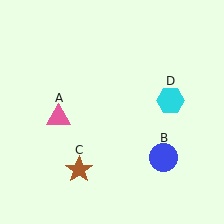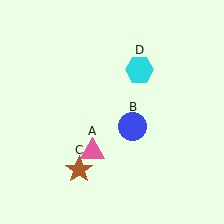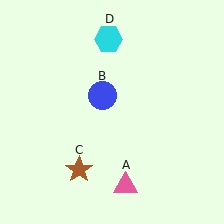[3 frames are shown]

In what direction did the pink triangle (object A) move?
The pink triangle (object A) moved down and to the right.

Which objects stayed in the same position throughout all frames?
Brown star (object C) remained stationary.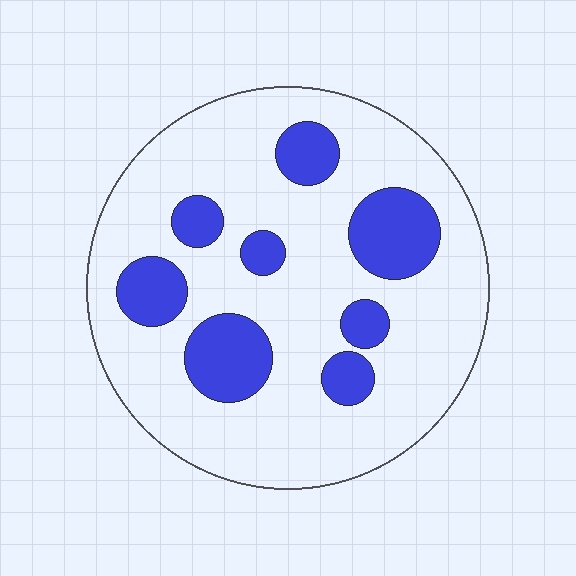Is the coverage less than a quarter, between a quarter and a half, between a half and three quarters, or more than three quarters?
Less than a quarter.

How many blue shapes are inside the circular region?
8.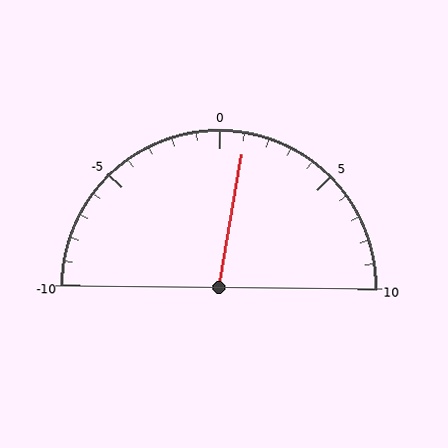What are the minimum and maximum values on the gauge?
The gauge ranges from -10 to 10.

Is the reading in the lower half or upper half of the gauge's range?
The reading is in the upper half of the range (-10 to 10).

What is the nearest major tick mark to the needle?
The nearest major tick mark is 0.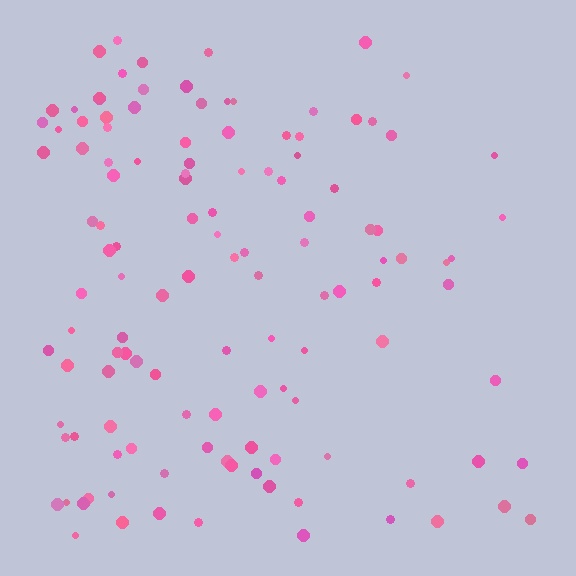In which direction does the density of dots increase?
From right to left, with the left side densest.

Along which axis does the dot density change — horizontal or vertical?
Horizontal.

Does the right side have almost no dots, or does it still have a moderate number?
Still a moderate number, just noticeably fewer than the left.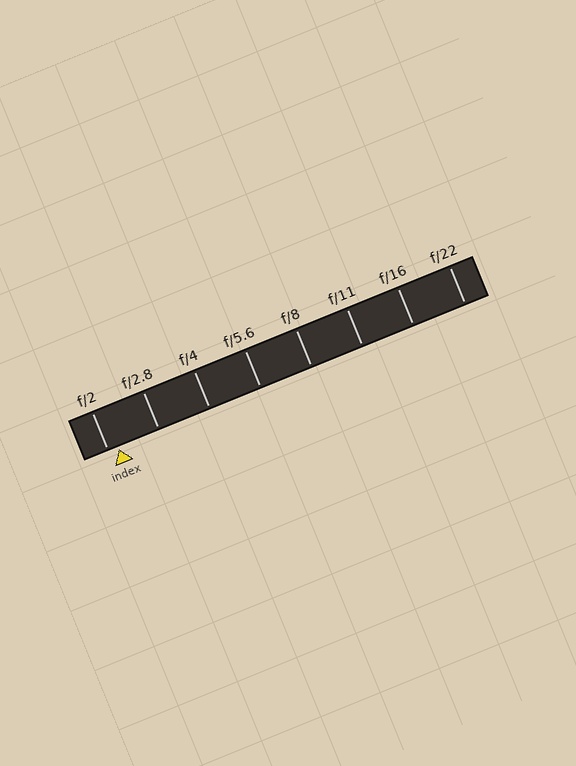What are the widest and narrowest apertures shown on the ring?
The widest aperture shown is f/2 and the narrowest is f/22.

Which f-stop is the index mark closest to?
The index mark is closest to f/2.